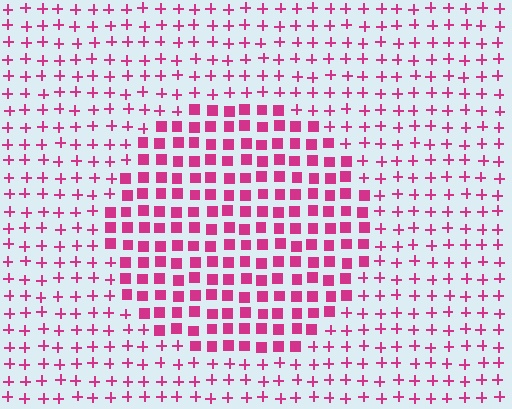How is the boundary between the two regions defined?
The boundary is defined by a change in element shape: squares inside vs. plus signs outside. All elements share the same color and spacing.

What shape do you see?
I see a circle.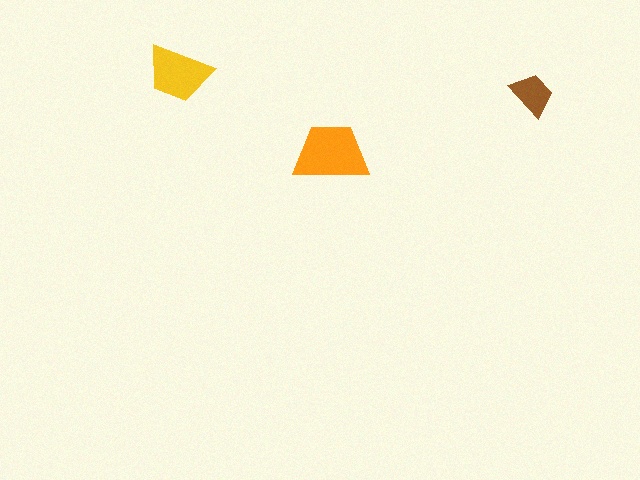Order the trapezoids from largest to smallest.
the orange one, the yellow one, the brown one.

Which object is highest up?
The yellow trapezoid is topmost.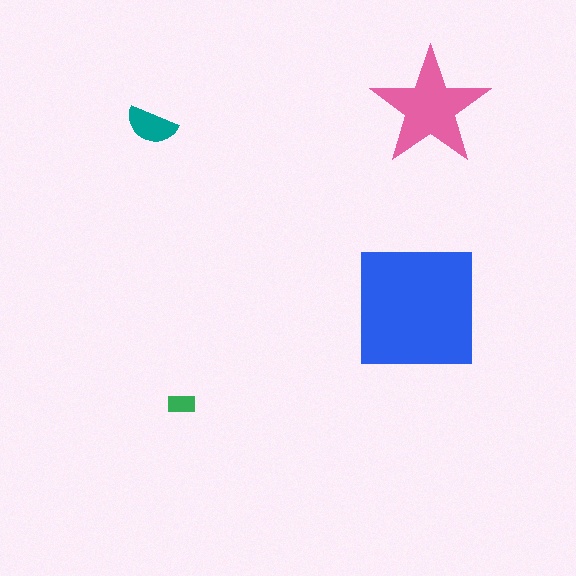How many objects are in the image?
There are 4 objects in the image.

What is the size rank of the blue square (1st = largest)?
1st.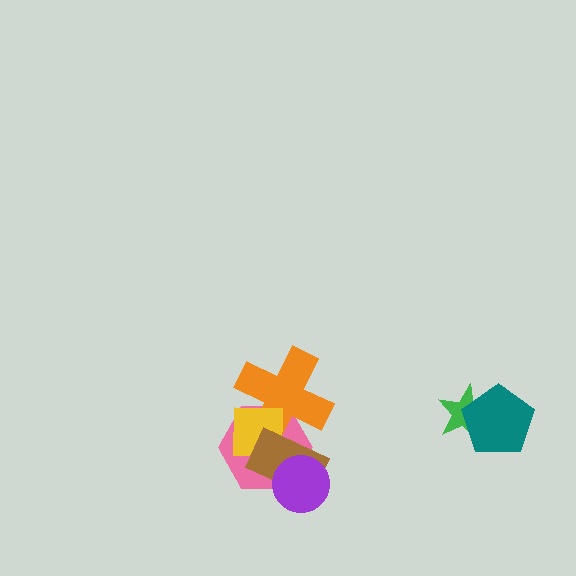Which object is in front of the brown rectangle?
The purple circle is in front of the brown rectangle.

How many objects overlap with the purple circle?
2 objects overlap with the purple circle.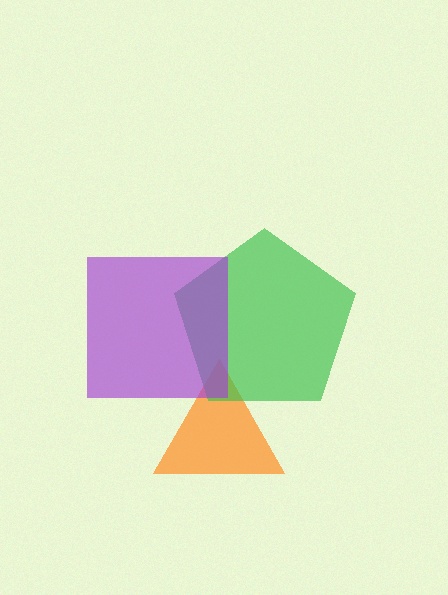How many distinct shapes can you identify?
There are 3 distinct shapes: an orange triangle, a green pentagon, a purple square.